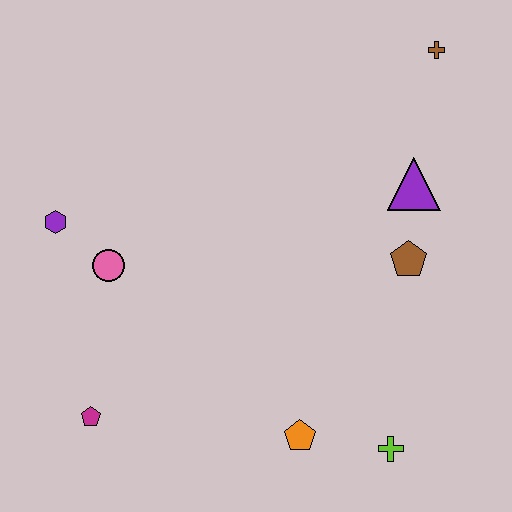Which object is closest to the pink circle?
The purple hexagon is closest to the pink circle.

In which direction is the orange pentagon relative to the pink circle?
The orange pentagon is to the right of the pink circle.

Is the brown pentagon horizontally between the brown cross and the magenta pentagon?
Yes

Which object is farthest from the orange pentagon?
The brown cross is farthest from the orange pentagon.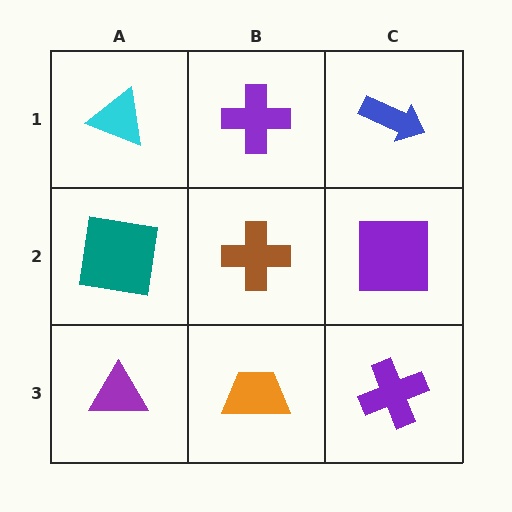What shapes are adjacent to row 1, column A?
A teal square (row 2, column A), a purple cross (row 1, column B).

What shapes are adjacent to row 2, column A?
A cyan triangle (row 1, column A), a purple triangle (row 3, column A), a brown cross (row 2, column B).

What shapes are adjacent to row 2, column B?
A purple cross (row 1, column B), an orange trapezoid (row 3, column B), a teal square (row 2, column A), a purple square (row 2, column C).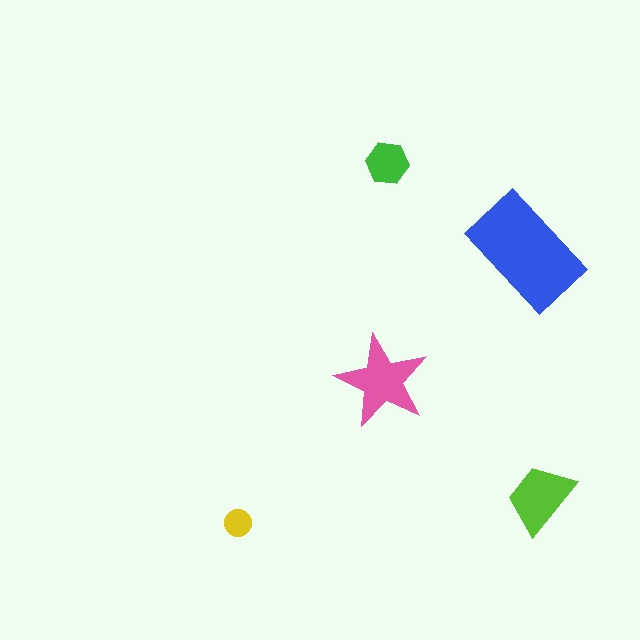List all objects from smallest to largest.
The yellow circle, the green hexagon, the lime trapezoid, the pink star, the blue rectangle.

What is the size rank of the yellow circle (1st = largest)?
5th.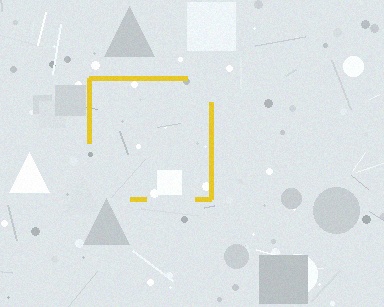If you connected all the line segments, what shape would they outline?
They would outline a square.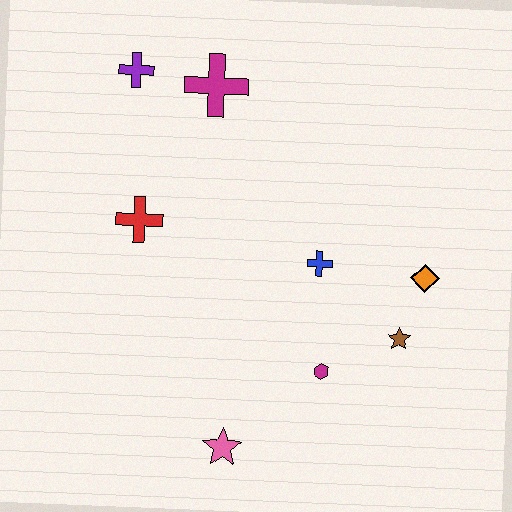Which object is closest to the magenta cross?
The purple cross is closest to the magenta cross.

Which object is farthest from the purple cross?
The pink star is farthest from the purple cross.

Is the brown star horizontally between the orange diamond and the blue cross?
Yes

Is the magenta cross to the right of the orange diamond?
No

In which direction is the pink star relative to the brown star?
The pink star is to the left of the brown star.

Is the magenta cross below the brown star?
No